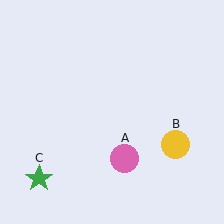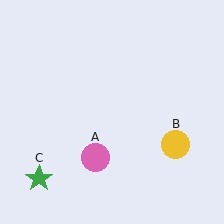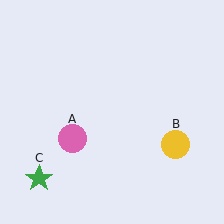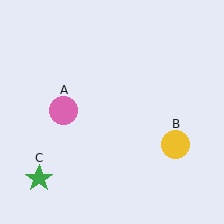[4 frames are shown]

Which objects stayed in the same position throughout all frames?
Yellow circle (object B) and green star (object C) remained stationary.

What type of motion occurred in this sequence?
The pink circle (object A) rotated clockwise around the center of the scene.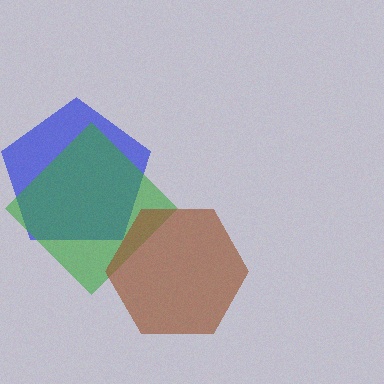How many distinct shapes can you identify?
There are 3 distinct shapes: a blue pentagon, a green diamond, a brown hexagon.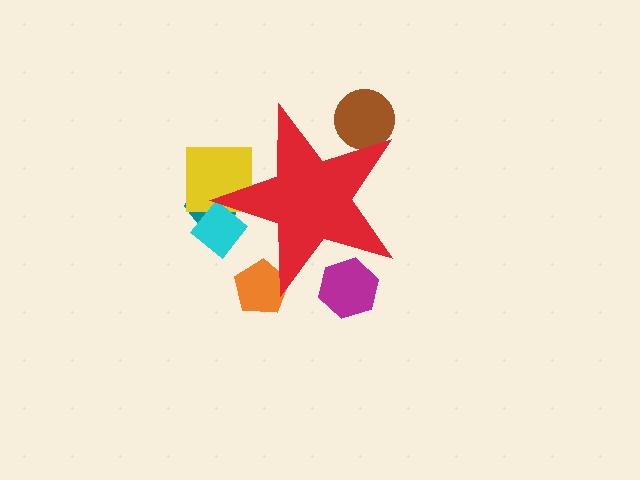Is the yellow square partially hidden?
Yes, the yellow square is partially hidden behind the red star.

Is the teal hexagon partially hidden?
Yes, the teal hexagon is partially hidden behind the red star.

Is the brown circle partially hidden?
Yes, the brown circle is partially hidden behind the red star.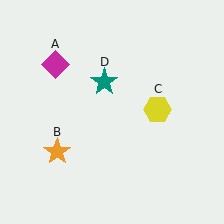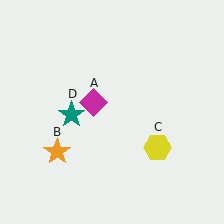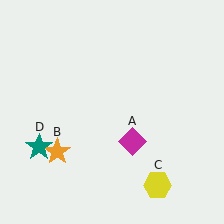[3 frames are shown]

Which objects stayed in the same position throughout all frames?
Orange star (object B) remained stationary.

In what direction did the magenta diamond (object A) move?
The magenta diamond (object A) moved down and to the right.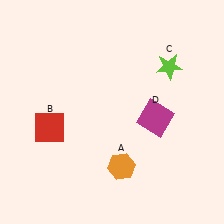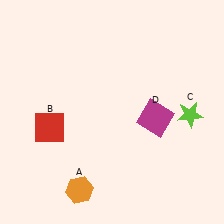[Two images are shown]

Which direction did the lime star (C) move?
The lime star (C) moved down.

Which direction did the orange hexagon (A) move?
The orange hexagon (A) moved left.